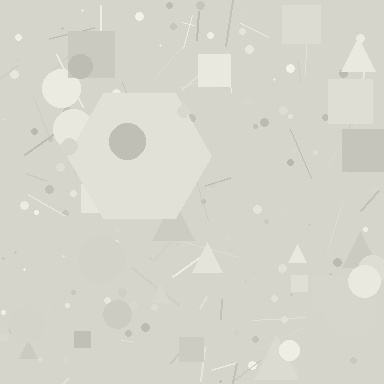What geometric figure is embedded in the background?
A hexagon is embedded in the background.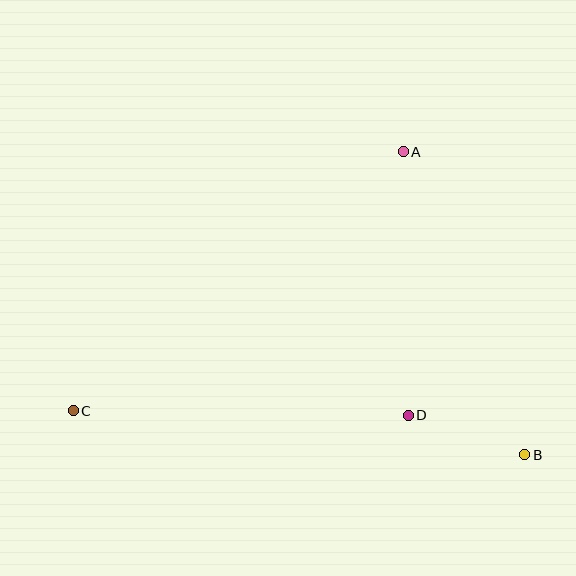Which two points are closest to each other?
Points B and D are closest to each other.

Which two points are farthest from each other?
Points B and C are farthest from each other.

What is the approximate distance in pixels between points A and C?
The distance between A and C is approximately 420 pixels.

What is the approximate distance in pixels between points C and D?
The distance between C and D is approximately 335 pixels.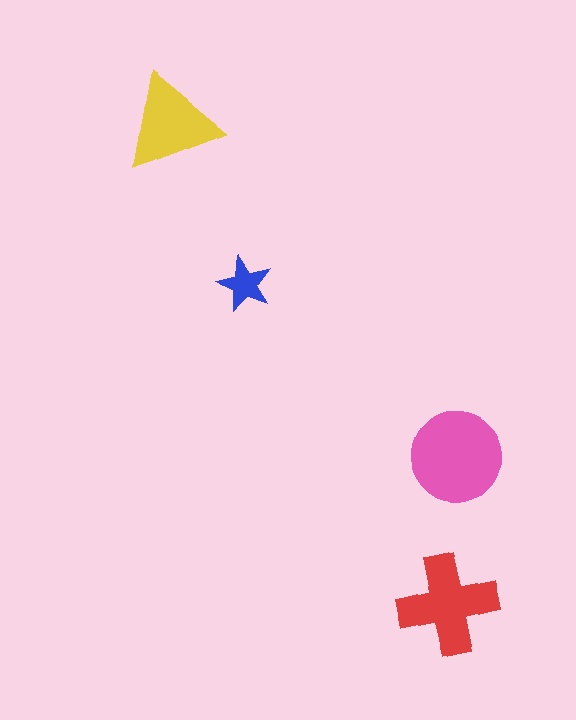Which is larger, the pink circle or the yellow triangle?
The pink circle.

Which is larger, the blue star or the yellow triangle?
The yellow triangle.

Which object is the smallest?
The blue star.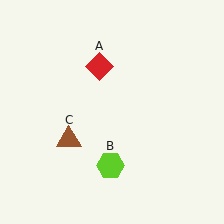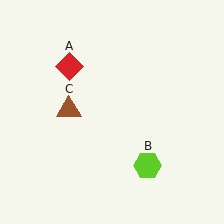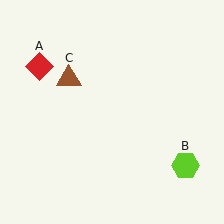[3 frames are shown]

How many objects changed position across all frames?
3 objects changed position: red diamond (object A), lime hexagon (object B), brown triangle (object C).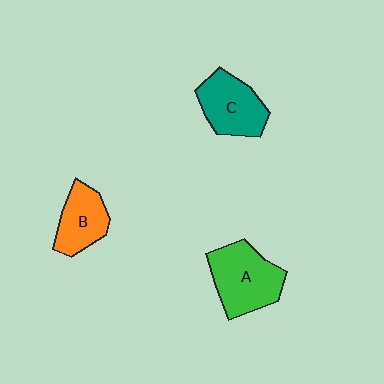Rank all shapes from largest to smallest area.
From largest to smallest: A (green), C (teal), B (orange).